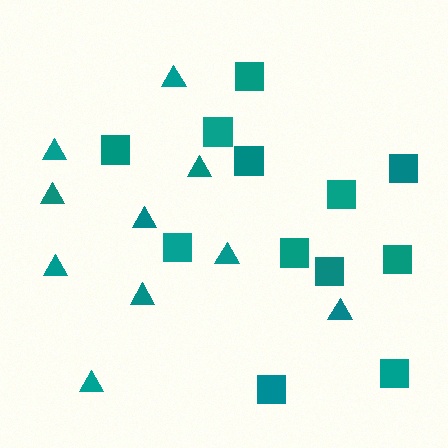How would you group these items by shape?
There are 2 groups: one group of squares (12) and one group of triangles (10).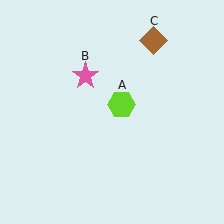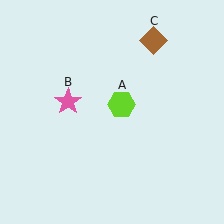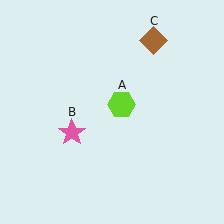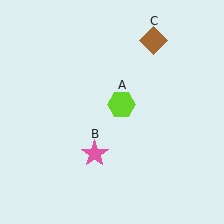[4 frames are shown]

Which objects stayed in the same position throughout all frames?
Lime hexagon (object A) and brown diamond (object C) remained stationary.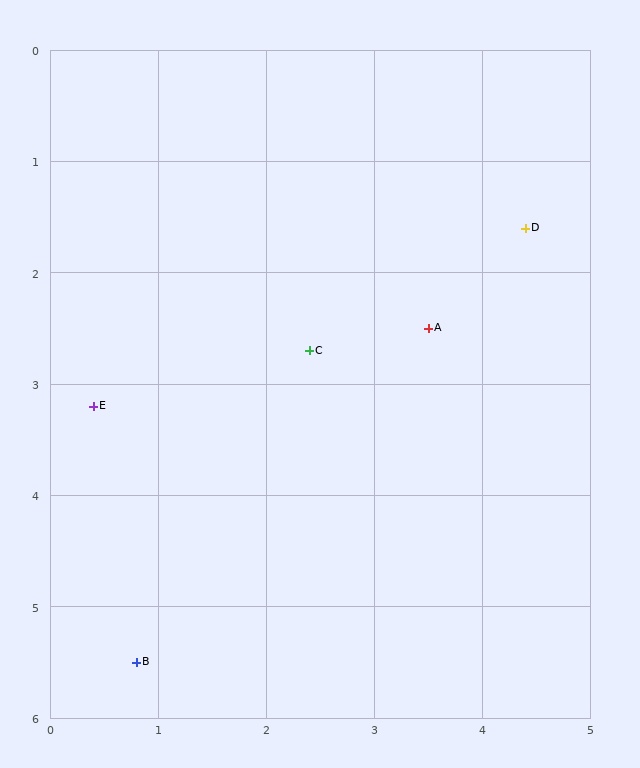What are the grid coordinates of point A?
Point A is at approximately (3.5, 2.5).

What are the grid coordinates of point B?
Point B is at approximately (0.8, 5.5).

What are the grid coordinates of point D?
Point D is at approximately (4.4, 1.6).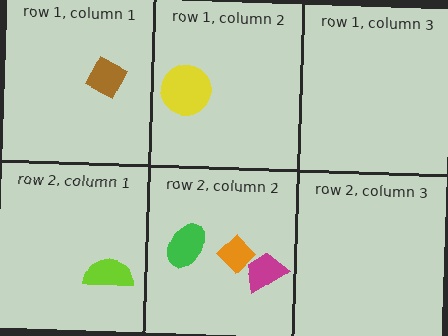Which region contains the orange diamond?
The row 2, column 2 region.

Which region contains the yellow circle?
The row 1, column 2 region.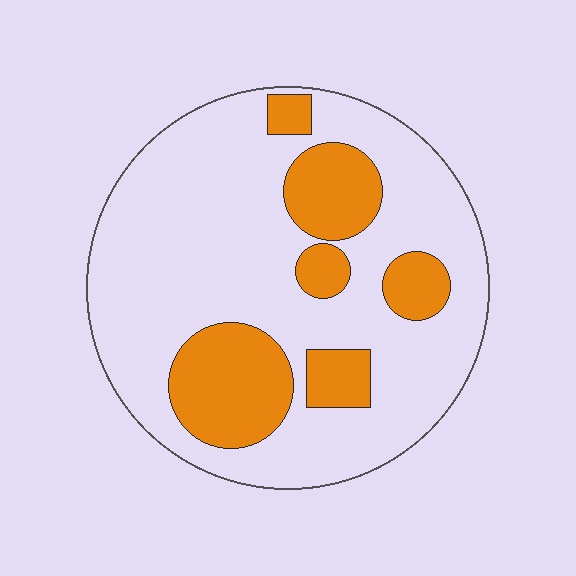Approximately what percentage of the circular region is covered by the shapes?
Approximately 25%.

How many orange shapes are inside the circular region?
6.